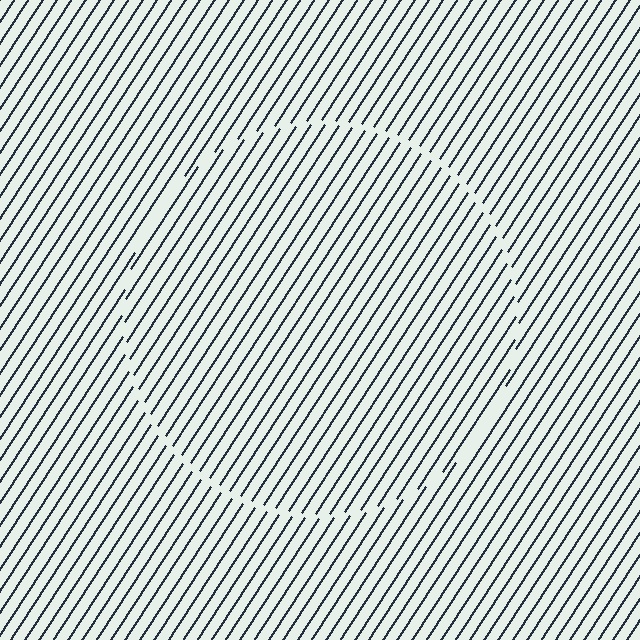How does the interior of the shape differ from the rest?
The interior of the shape contains the same grating, shifted by half a period — the contour is defined by the phase discontinuity where line-ends from the inner and outer gratings abut.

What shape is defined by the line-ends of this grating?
An illusory circle. The interior of the shape contains the same grating, shifted by half a period — the contour is defined by the phase discontinuity where line-ends from the inner and outer gratings abut.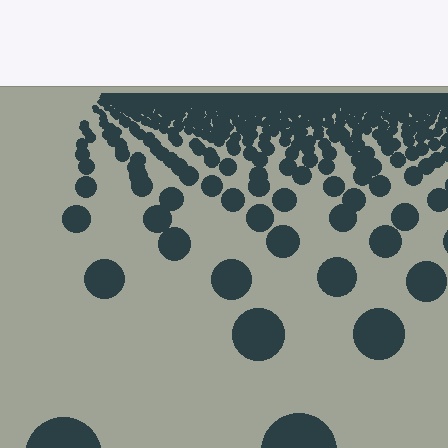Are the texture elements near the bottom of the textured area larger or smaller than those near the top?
Larger. Near the bottom, elements are closer to the viewer and appear at a bigger on-screen size.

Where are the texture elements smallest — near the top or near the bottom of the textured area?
Near the top.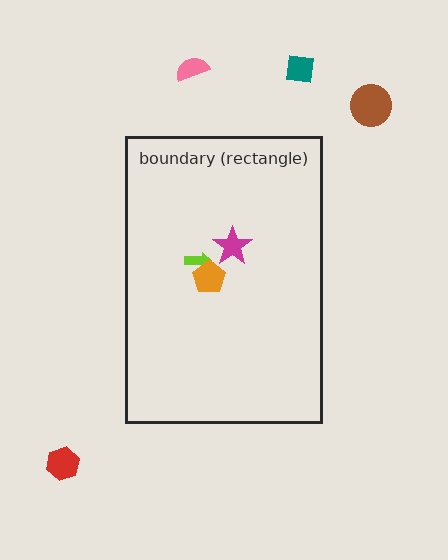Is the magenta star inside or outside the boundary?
Inside.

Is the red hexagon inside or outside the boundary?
Outside.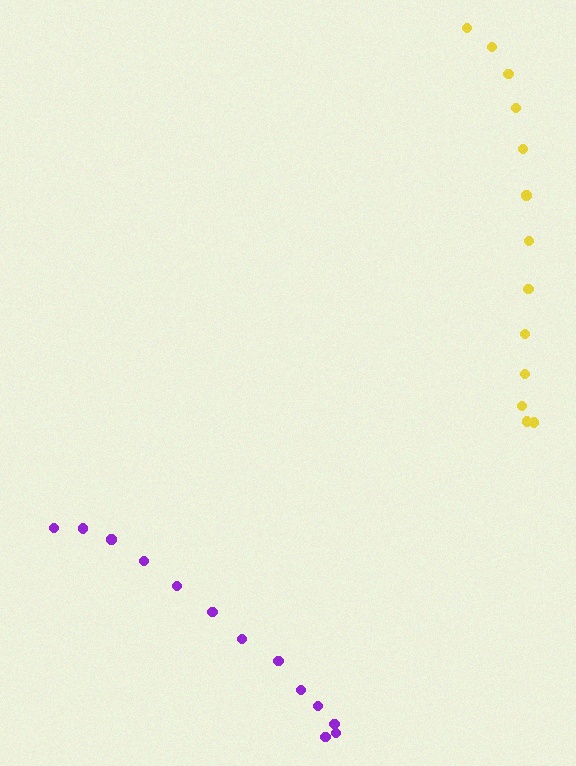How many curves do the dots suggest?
There are 2 distinct paths.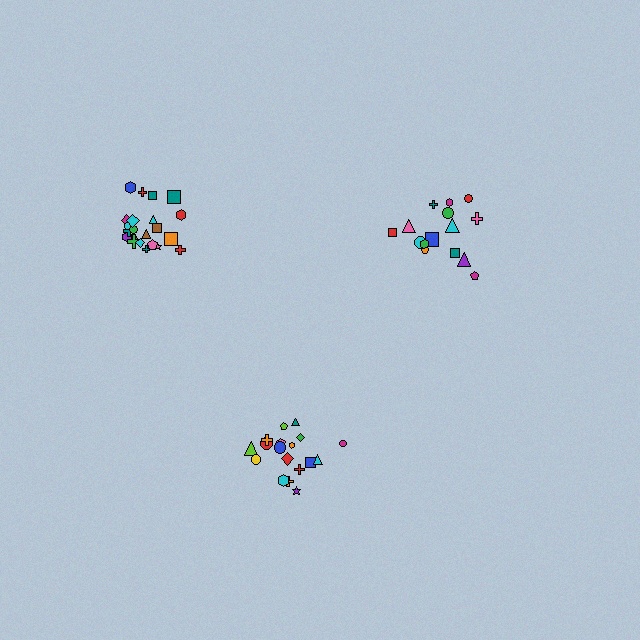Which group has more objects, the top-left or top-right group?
The top-left group.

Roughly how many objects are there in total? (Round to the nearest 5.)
Roughly 55 objects in total.